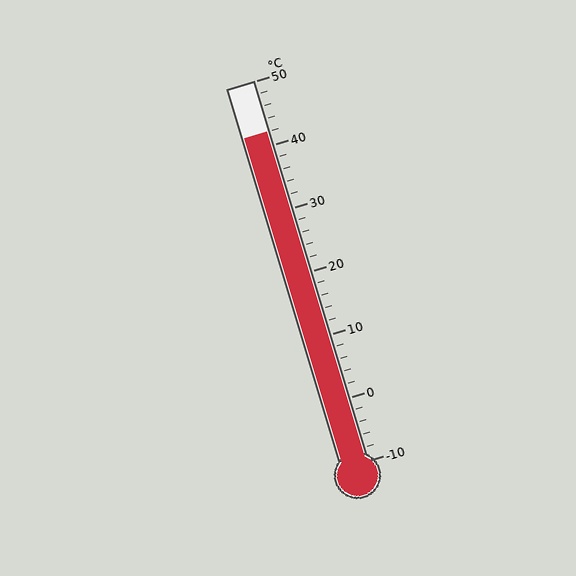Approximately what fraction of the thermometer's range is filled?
The thermometer is filled to approximately 85% of its range.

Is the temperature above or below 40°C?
The temperature is above 40°C.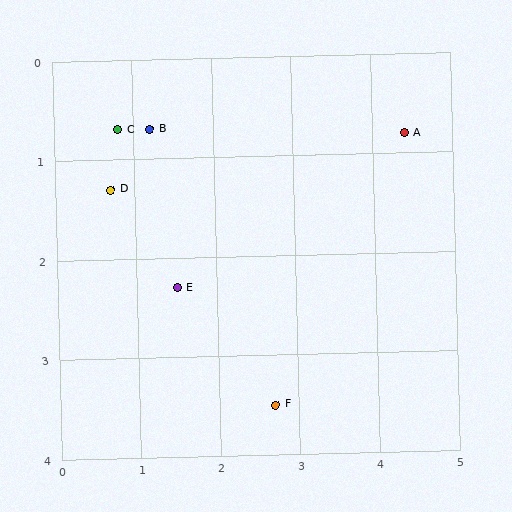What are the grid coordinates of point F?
Point F is at approximately (2.7, 3.5).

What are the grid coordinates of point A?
Point A is at approximately (4.4, 0.8).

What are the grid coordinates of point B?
Point B is at approximately (1.2, 0.7).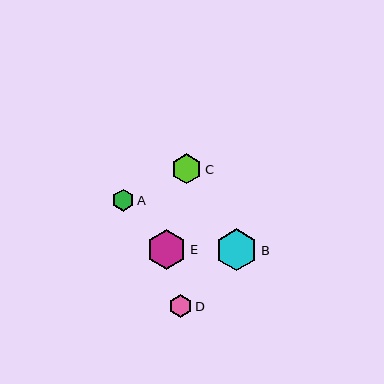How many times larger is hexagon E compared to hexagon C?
Hexagon E is approximately 1.3 times the size of hexagon C.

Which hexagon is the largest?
Hexagon B is the largest with a size of approximately 42 pixels.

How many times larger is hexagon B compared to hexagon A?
Hexagon B is approximately 1.9 times the size of hexagon A.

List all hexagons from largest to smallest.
From largest to smallest: B, E, C, D, A.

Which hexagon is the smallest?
Hexagon A is the smallest with a size of approximately 22 pixels.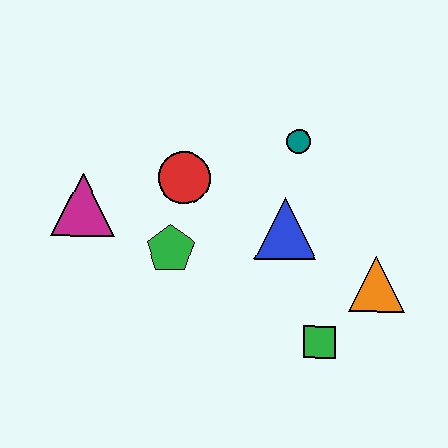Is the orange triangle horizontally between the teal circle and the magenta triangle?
No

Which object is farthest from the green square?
The magenta triangle is farthest from the green square.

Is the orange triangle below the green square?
No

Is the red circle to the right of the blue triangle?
No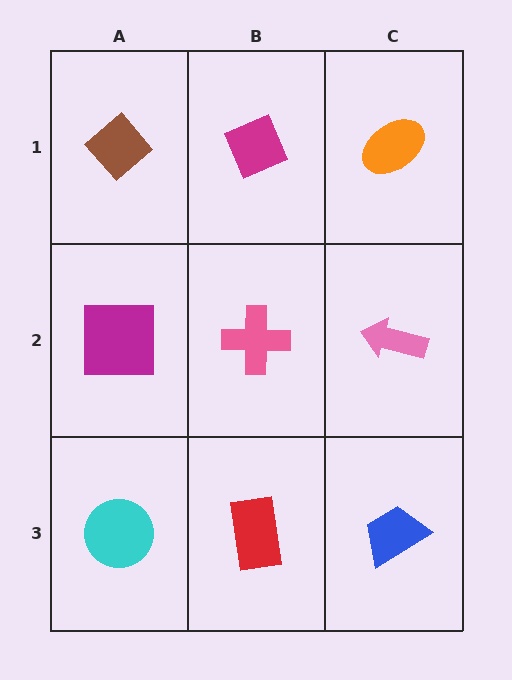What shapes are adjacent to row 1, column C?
A pink arrow (row 2, column C), a magenta diamond (row 1, column B).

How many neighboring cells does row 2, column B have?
4.